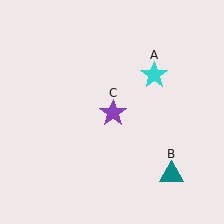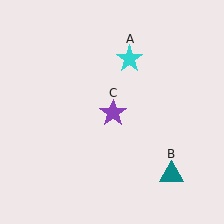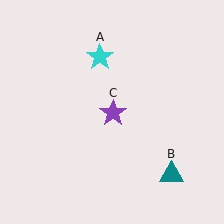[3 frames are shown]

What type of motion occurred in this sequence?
The cyan star (object A) rotated counterclockwise around the center of the scene.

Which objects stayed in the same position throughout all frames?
Teal triangle (object B) and purple star (object C) remained stationary.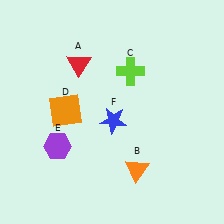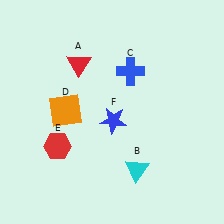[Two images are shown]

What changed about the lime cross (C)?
In Image 1, C is lime. In Image 2, it changed to blue.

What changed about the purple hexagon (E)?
In Image 1, E is purple. In Image 2, it changed to red.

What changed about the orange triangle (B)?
In Image 1, B is orange. In Image 2, it changed to cyan.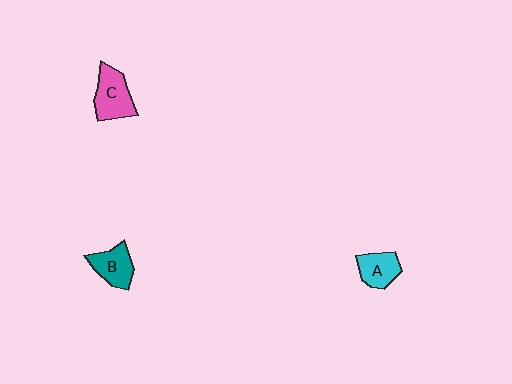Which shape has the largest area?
Shape C (pink).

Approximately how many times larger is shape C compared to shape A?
Approximately 1.3 times.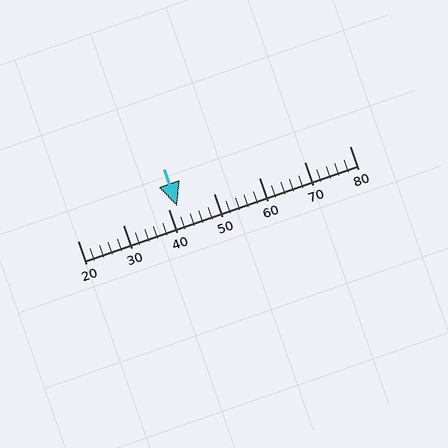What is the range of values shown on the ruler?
The ruler shows values from 20 to 80.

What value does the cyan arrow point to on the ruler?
The cyan arrow points to approximately 42.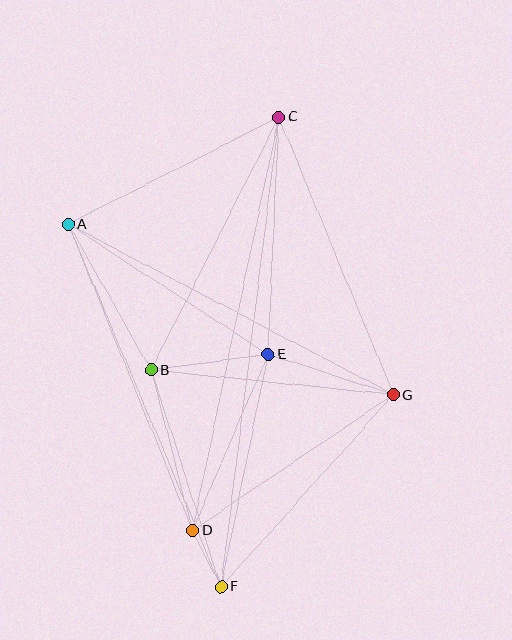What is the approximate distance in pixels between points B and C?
The distance between B and C is approximately 284 pixels.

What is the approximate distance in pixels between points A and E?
The distance between A and E is approximately 239 pixels.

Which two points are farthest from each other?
Points C and F are farthest from each other.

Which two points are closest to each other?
Points D and F are closest to each other.